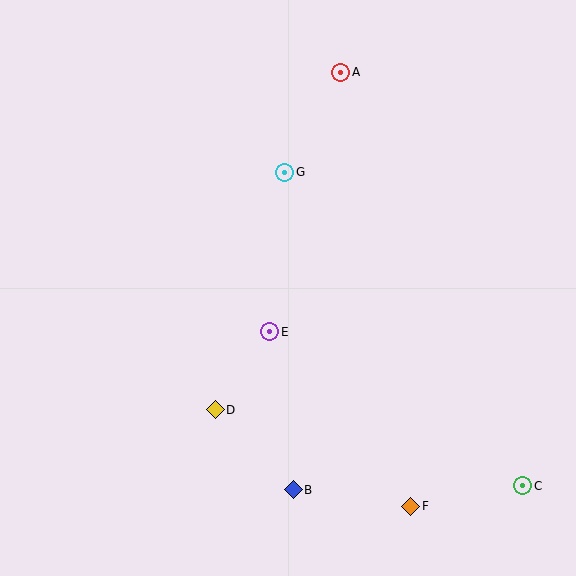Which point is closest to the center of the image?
Point E at (270, 332) is closest to the center.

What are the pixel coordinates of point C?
Point C is at (523, 486).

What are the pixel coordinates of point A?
Point A is at (341, 72).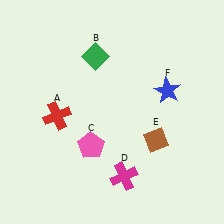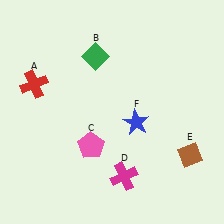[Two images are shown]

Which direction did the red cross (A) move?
The red cross (A) moved up.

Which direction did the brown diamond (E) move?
The brown diamond (E) moved right.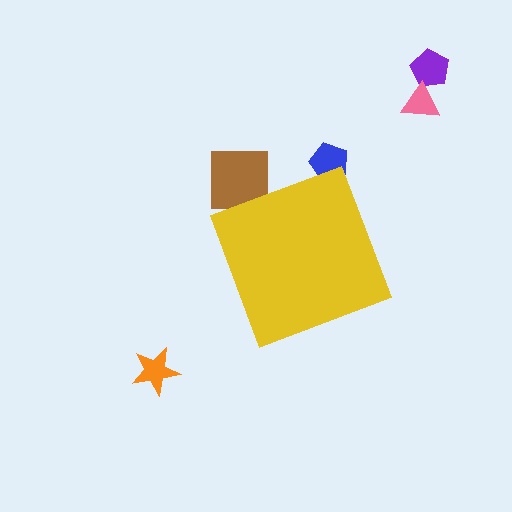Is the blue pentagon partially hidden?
Yes, the blue pentagon is partially hidden behind the yellow diamond.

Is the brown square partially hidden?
Yes, the brown square is partially hidden behind the yellow diamond.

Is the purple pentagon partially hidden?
No, the purple pentagon is fully visible.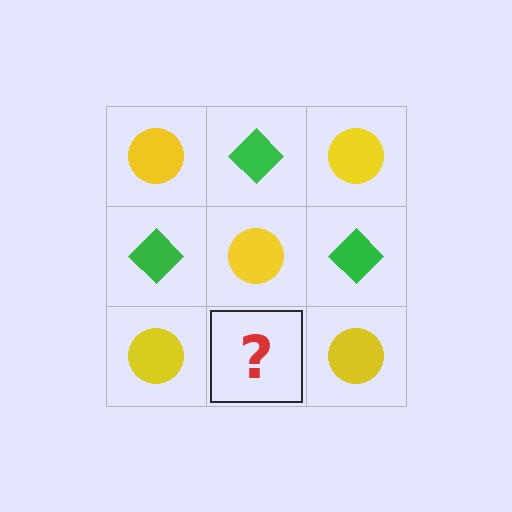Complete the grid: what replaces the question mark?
The question mark should be replaced with a green diamond.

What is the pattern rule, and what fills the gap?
The rule is that it alternates yellow circle and green diamond in a checkerboard pattern. The gap should be filled with a green diamond.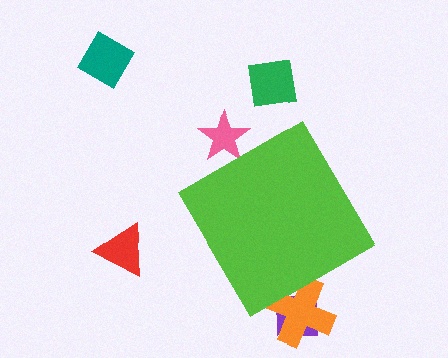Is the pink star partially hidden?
Yes, the pink star is partially hidden behind the lime diamond.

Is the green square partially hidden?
No, the green square is fully visible.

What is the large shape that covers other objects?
A lime diamond.